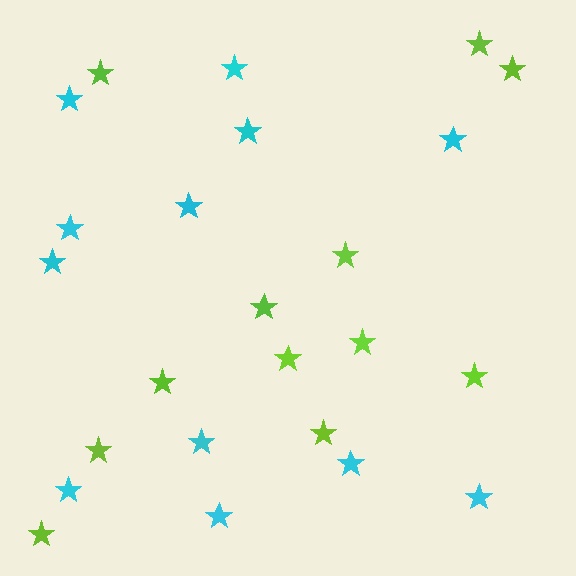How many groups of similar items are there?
There are 2 groups: one group of cyan stars (12) and one group of lime stars (12).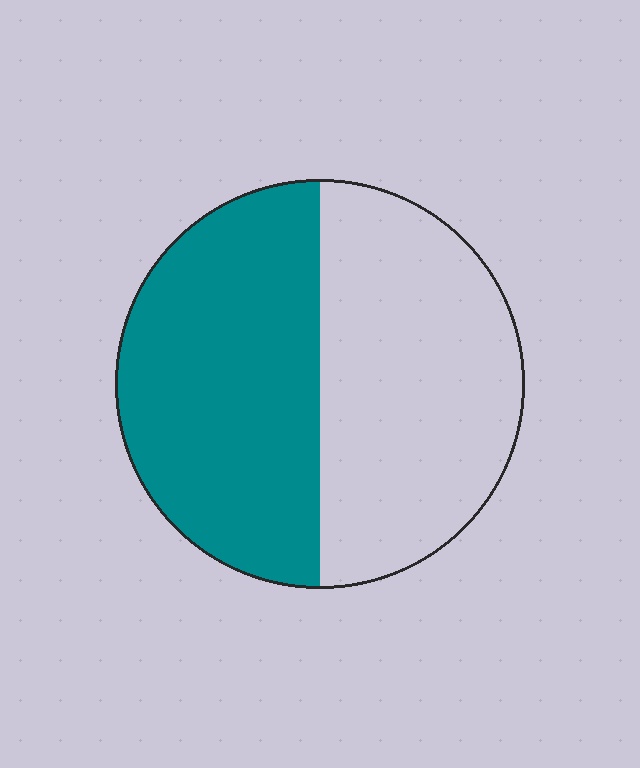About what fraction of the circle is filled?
About one half (1/2).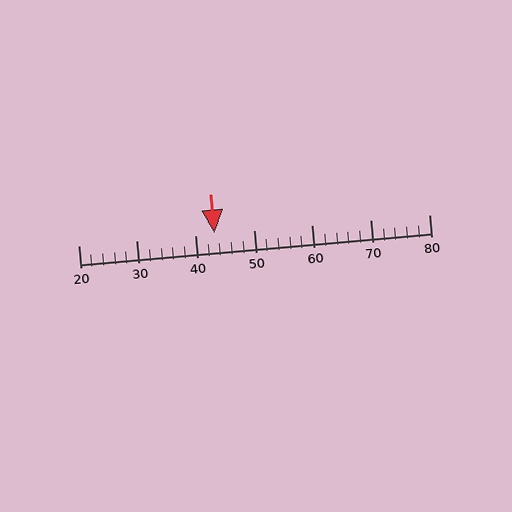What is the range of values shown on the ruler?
The ruler shows values from 20 to 80.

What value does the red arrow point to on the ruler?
The red arrow points to approximately 43.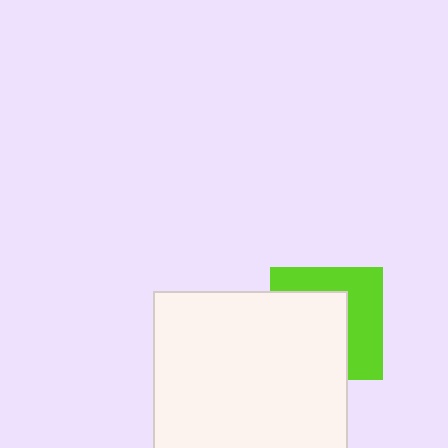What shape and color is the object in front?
The object in front is a white square.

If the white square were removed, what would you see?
You would see the complete lime square.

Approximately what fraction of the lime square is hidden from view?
Roughly 54% of the lime square is hidden behind the white square.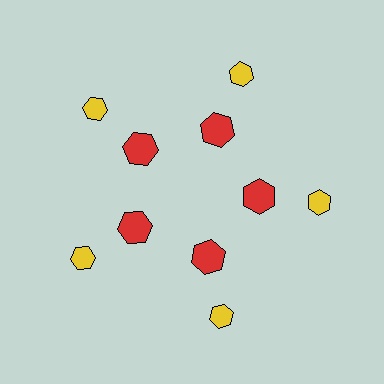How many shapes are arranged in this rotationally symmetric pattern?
There are 10 shapes, arranged in 5 groups of 2.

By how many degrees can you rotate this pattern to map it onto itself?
The pattern maps onto itself every 72 degrees of rotation.